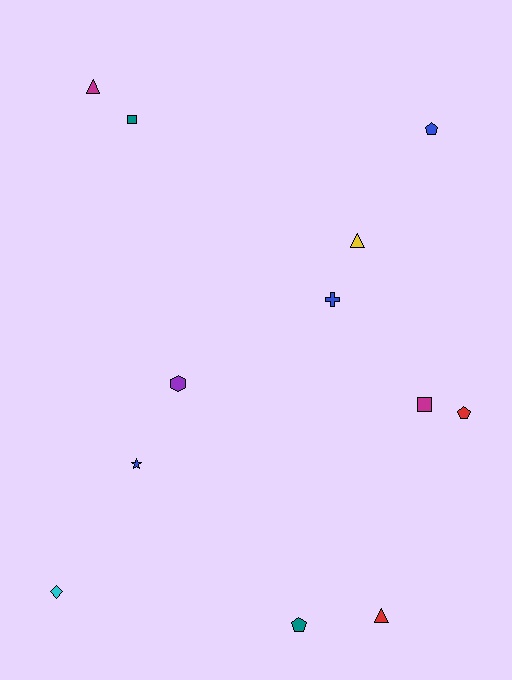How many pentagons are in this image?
There are 3 pentagons.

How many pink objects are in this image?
There are no pink objects.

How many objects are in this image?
There are 12 objects.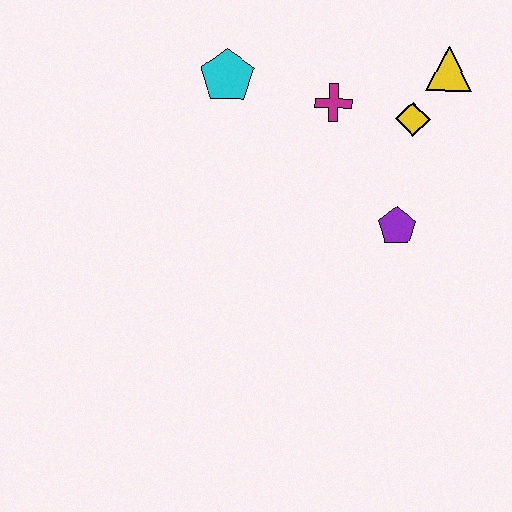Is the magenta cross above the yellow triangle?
No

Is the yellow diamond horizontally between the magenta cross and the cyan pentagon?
No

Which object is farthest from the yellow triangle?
The cyan pentagon is farthest from the yellow triangle.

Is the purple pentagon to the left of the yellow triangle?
Yes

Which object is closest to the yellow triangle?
The yellow diamond is closest to the yellow triangle.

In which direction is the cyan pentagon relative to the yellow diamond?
The cyan pentagon is to the left of the yellow diamond.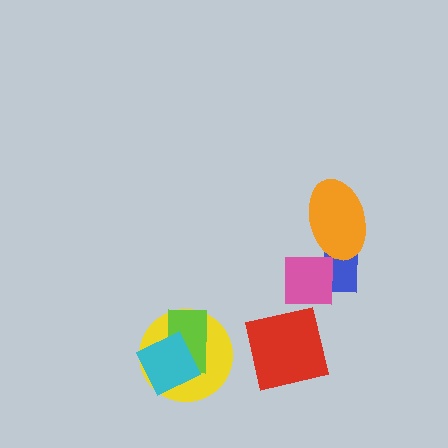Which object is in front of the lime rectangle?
The cyan diamond is in front of the lime rectangle.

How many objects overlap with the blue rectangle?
2 objects overlap with the blue rectangle.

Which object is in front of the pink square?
The red square is in front of the pink square.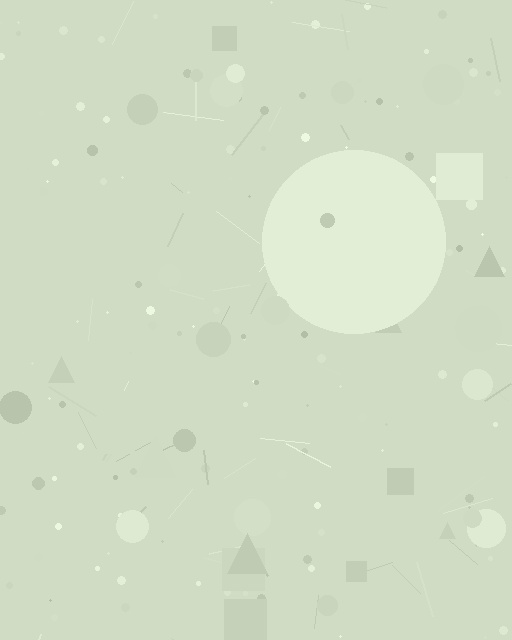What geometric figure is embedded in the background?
A circle is embedded in the background.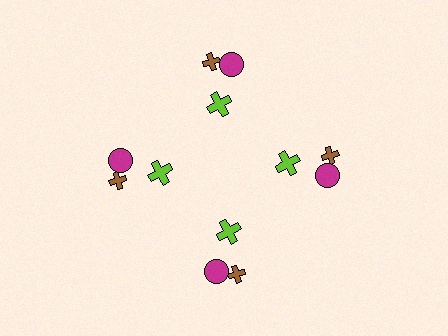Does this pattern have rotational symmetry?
Yes, this pattern has 4-fold rotational symmetry. It looks the same after rotating 90 degrees around the center.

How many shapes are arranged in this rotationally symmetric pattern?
There are 12 shapes, arranged in 4 groups of 3.